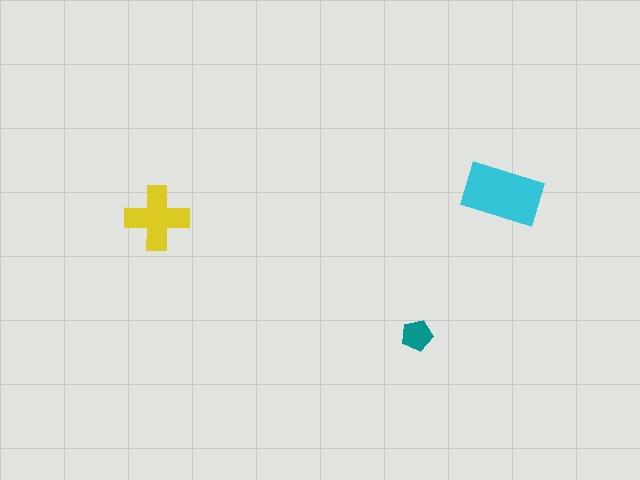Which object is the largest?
The cyan rectangle.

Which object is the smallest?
The teal pentagon.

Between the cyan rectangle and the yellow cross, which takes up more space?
The cyan rectangle.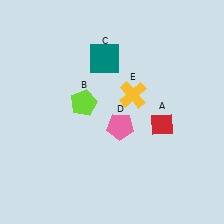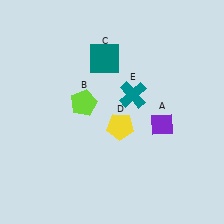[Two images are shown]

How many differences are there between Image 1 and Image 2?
There are 3 differences between the two images.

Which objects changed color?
A changed from red to purple. D changed from pink to yellow. E changed from yellow to teal.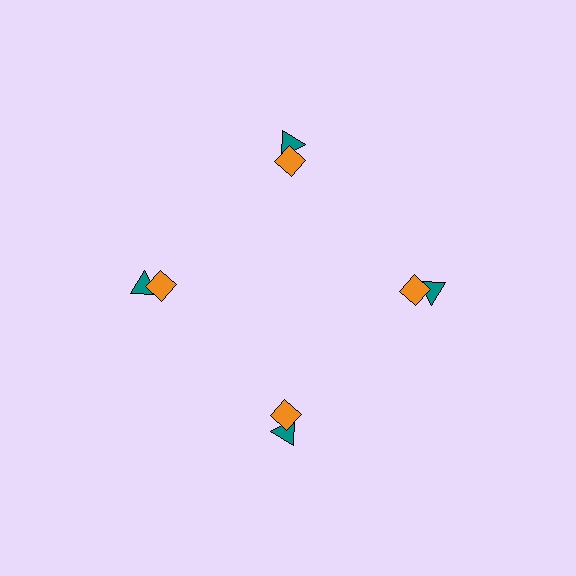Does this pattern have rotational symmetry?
Yes, this pattern has 4-fold rotational symmetry. It looks the same after rotating 90 degrees around the center.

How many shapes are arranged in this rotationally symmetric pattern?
There are 8 shapes, arranged in 4 groups of 2.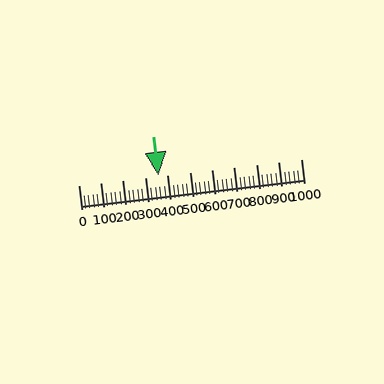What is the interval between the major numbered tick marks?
The major tick marks are spaced 100 units apart.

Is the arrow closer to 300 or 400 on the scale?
The arrow is closer to 400.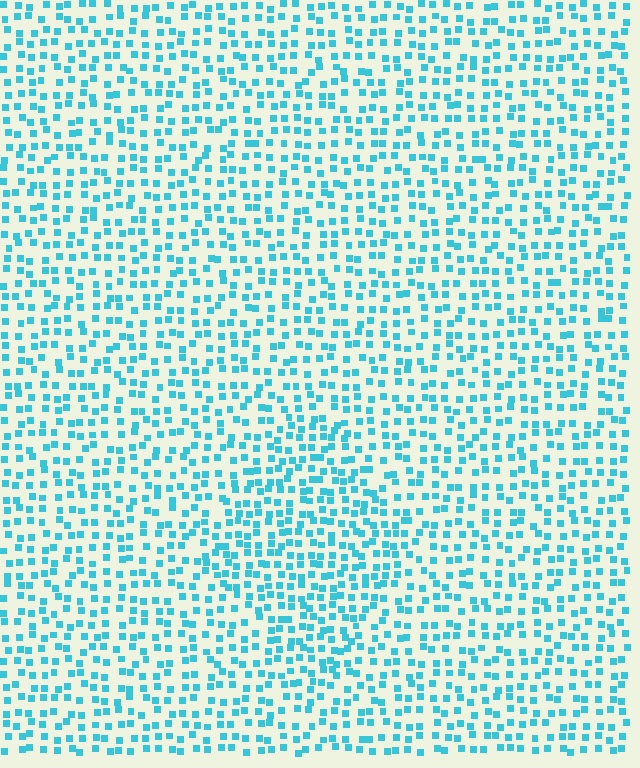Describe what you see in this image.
The image contains small cyan elements arranged at two different densities. A diamond-shaped region is visible where the elements are more densely packed than the surrounding area.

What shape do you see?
I see a diamond.